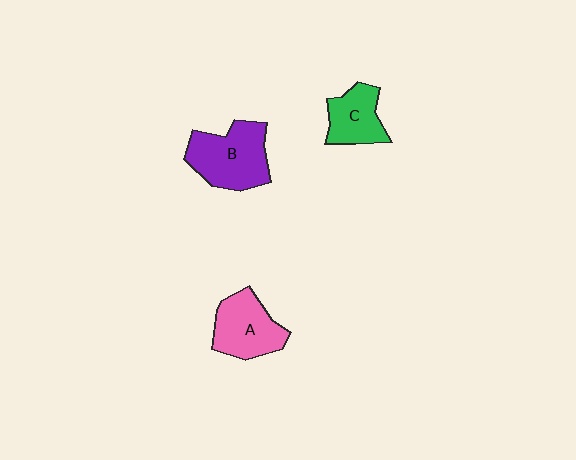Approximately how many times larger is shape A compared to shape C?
Approximately 1.3 times.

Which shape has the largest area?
Shape B (purple).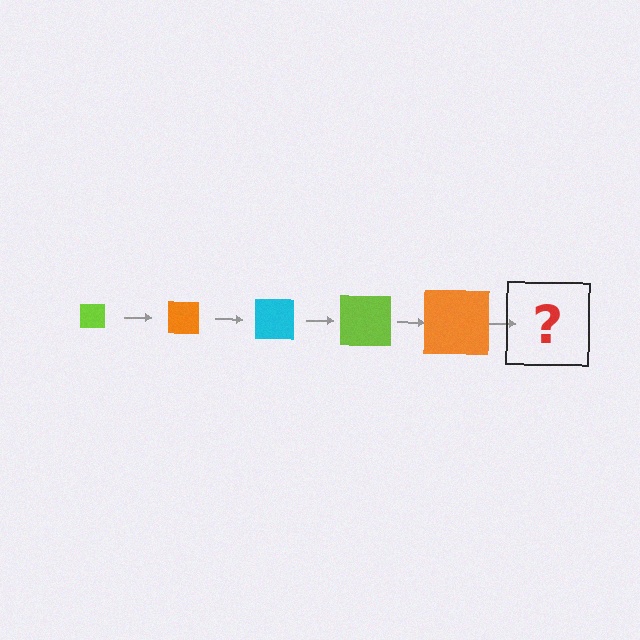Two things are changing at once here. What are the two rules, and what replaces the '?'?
The two rules are that the square grows larger each step and the color cycles through lime, orange, and cyan. The '?' should be a cyan square, larger than the previous one.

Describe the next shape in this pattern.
It should be a cyan square, larger than the previous one.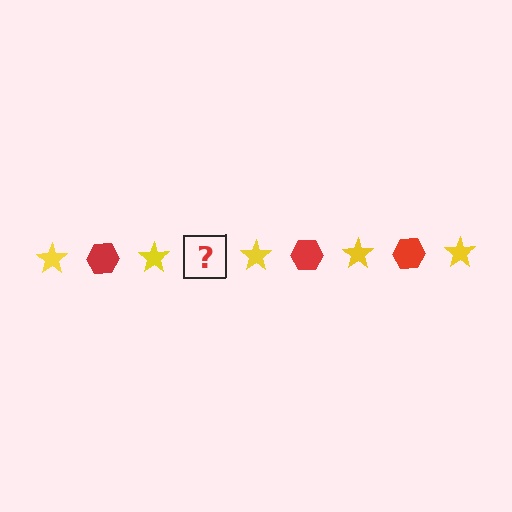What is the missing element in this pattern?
The missing element is a red hexagon.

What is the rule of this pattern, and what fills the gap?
The rule is that the pattern alternates between yellow star and red hexagon. The gap should be filled with a red hexagon.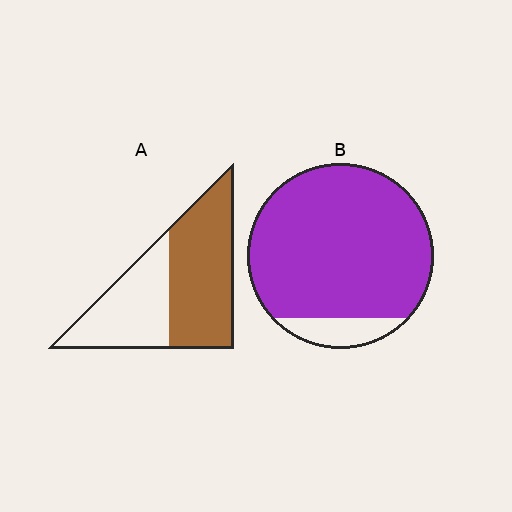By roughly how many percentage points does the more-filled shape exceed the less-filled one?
By roughly 30 percentage points (B over A).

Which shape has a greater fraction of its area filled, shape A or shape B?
Shape B.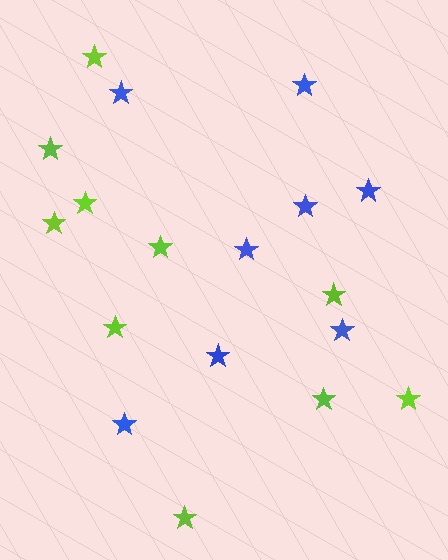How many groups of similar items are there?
There are 2 groups: one group of blue stars (8) and one group of lime stars (10).